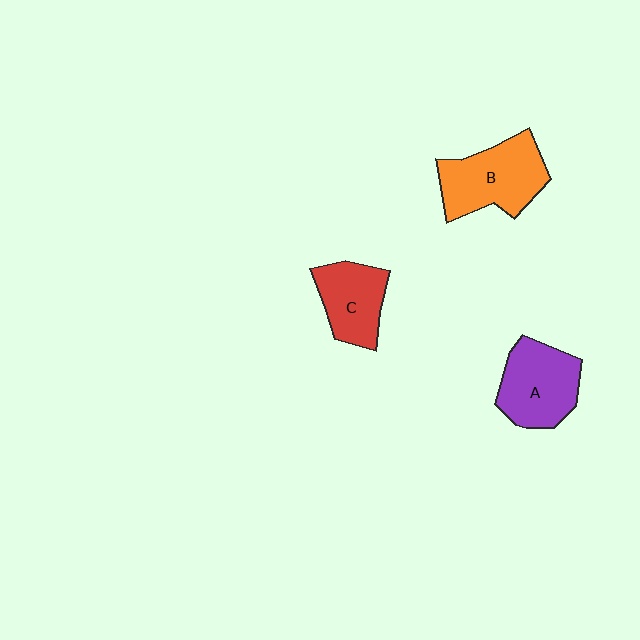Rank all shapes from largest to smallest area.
From largest to smallest: B (orange), A (purple), C (red).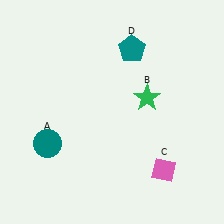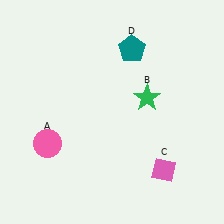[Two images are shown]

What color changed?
The circle (A) changed from teal in Image 1 to pink in Image 2.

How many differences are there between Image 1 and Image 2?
There is 1 difference between the two images.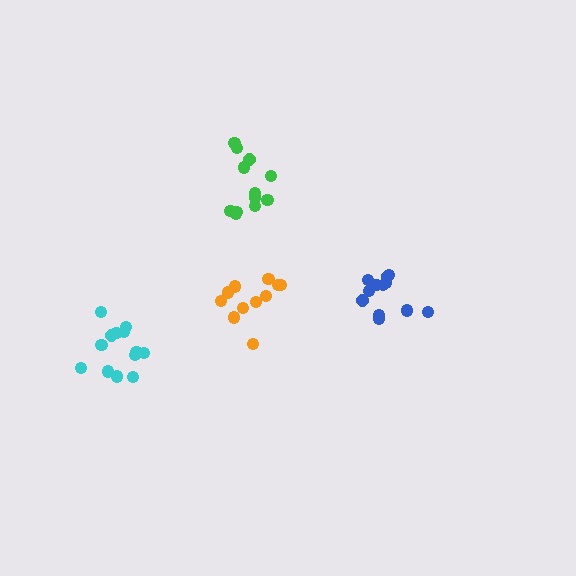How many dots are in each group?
Group 1: 12 dots, Group 2: 11 dots, Group 3: 12 dots, Group 4: 13 dots (48 total).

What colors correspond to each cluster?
The clusters are colored: blue, orange, green, cyan.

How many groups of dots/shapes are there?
There are 4 groups.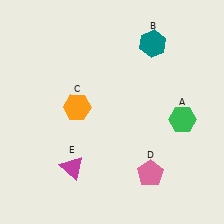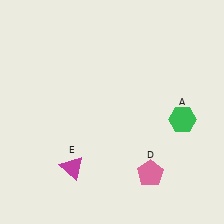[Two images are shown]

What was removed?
The orange hexagon (C), the teal hexagon (B) were removed in Image 2.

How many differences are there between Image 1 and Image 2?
There are 2 differences between the two images.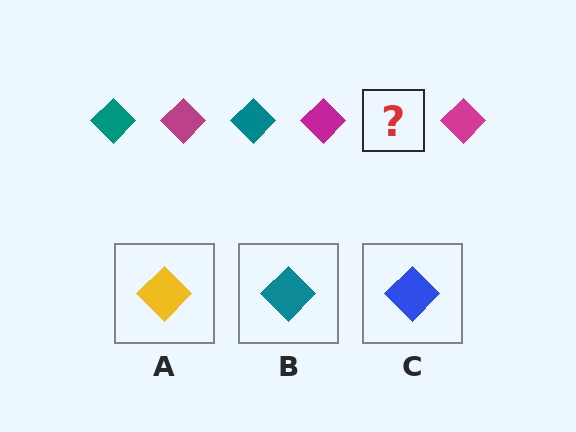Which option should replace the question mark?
Option B.